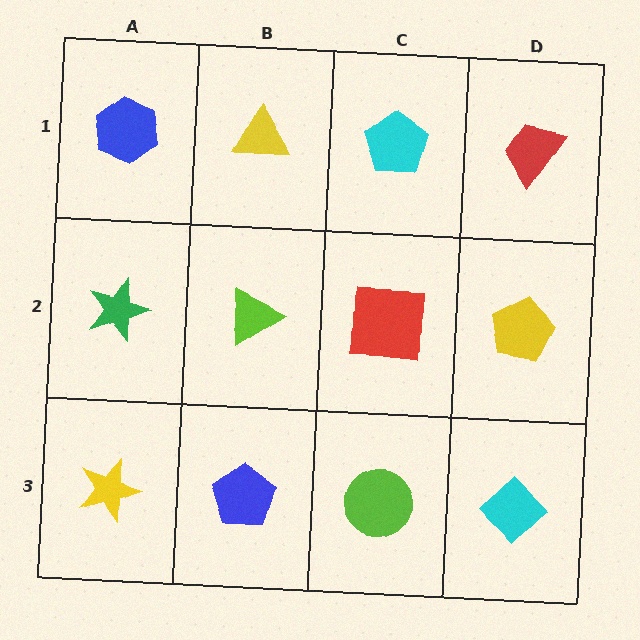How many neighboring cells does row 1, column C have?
3.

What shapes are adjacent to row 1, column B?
A lime triangle (row 2, column B), a blue hexagon (row 1, column A), a cyan pentagon (row 1, column C).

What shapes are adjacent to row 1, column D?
A yellow pentagon (row 2, column D), a cyan pentagon (row 1, column C).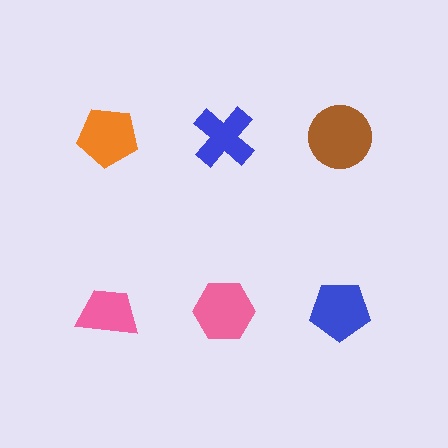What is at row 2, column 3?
A blue pentagon.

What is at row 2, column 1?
A pink trapezoid.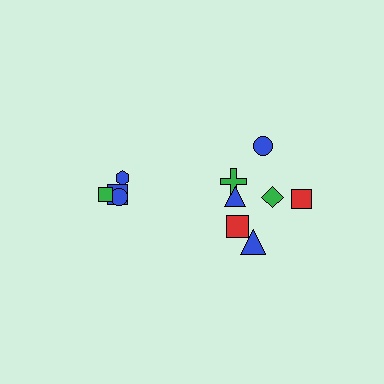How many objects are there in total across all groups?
There are 11 objects.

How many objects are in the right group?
There are 7 objects.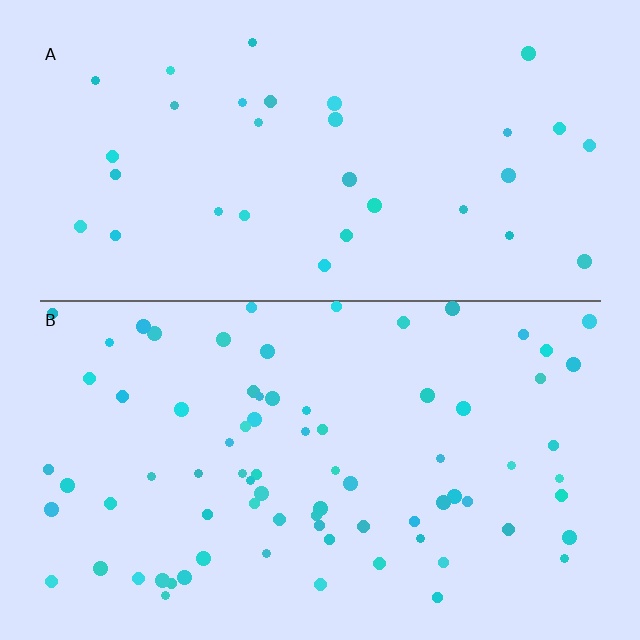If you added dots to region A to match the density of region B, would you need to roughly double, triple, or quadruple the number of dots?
Approximately double.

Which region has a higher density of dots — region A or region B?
B (the bottom).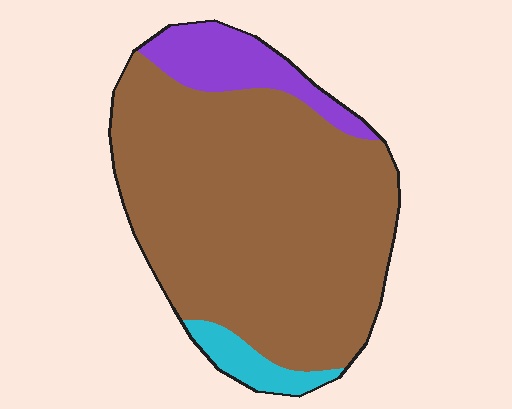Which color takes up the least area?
Cyan, at roughly 5%.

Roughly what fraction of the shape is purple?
Purple covers 13% of the shape.